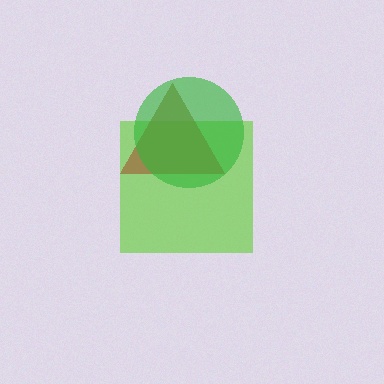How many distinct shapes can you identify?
There are 3 distinct shapes: a lime square, a brown triangle, a green circle.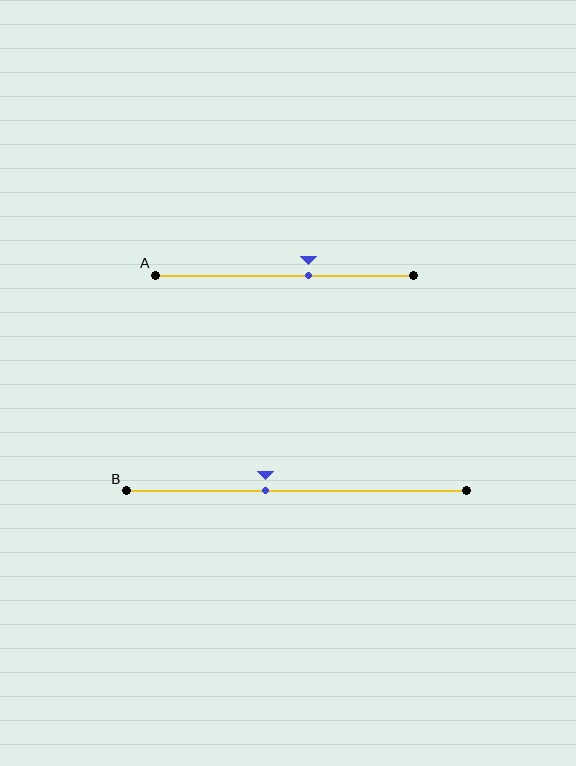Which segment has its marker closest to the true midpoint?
Segment B has its marker closest to the true midpoint.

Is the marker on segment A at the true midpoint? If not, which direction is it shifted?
No, the marker on segment A is shifted to the right by about 9% of the segment length.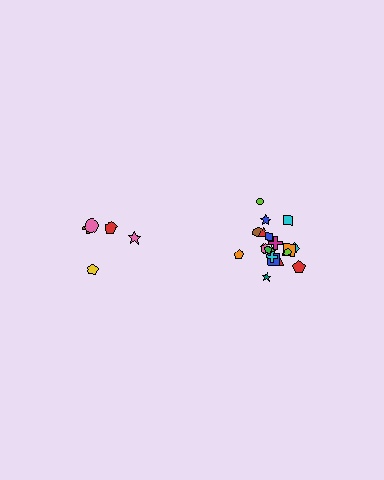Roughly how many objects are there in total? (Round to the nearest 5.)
Roughly 30 objects in total.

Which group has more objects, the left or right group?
The right group.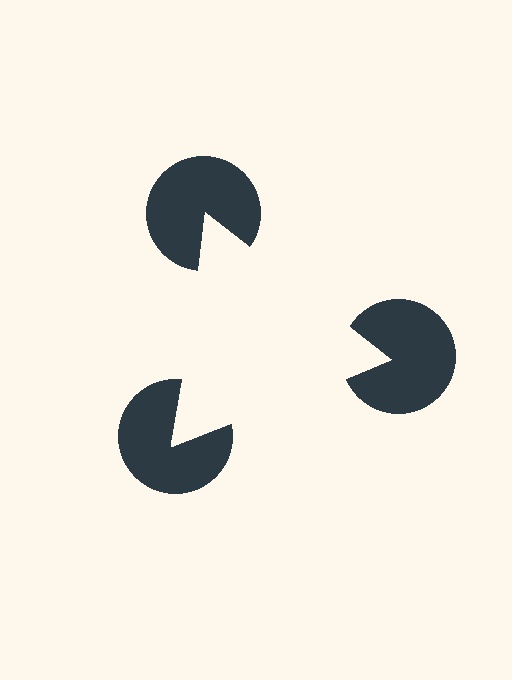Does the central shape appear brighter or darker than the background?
It typically appears slightly brighter than the background, even though no actual brightness change is drawn.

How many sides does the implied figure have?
3 sides.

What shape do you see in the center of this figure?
An illusory triangle — its edges are inferred from the aligned wedge cuts in the pac-man discs, not physically drawn.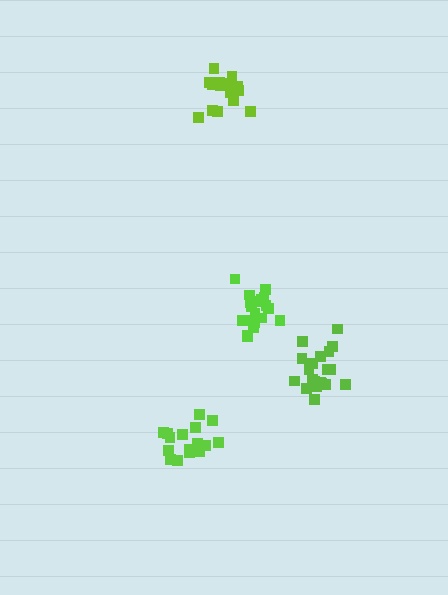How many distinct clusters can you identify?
There are 4 distinct clusters.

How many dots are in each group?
Group 1: 19 dots, Group 2: 16 dots, Group 3: 16 dots, Group 4: 20 dots (71 total).